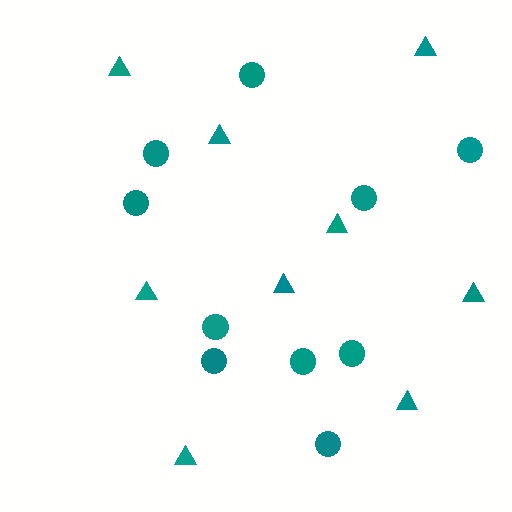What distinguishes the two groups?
There are 2 groups: one group of triangles (9) and one group of circles (10).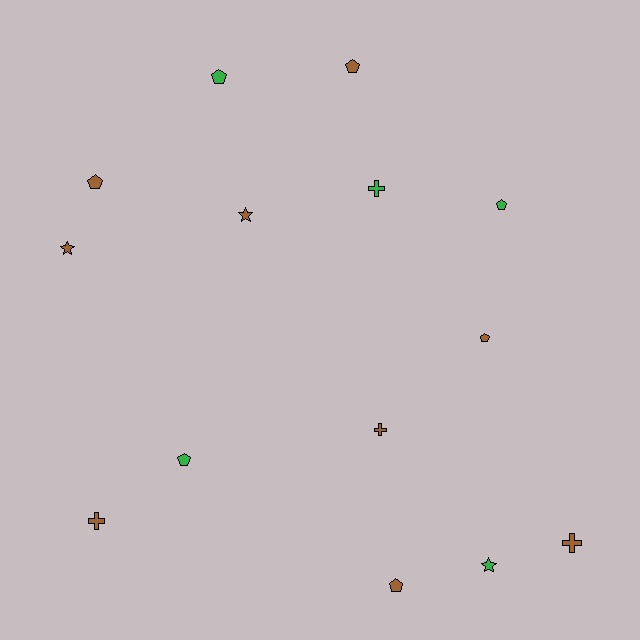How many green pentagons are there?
There are 3 green pentagons.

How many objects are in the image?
There are 14 objects.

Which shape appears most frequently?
Pentagon, with 7 objects.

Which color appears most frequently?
Brown, with 9 objects.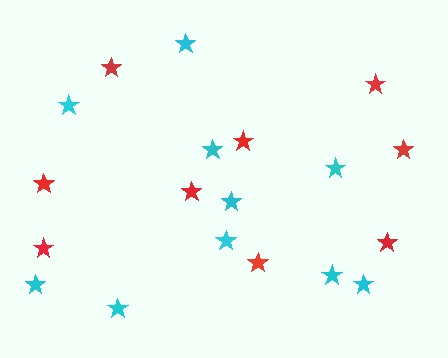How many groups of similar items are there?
There are 2 groups: one group of red stars (9) and one group of cyan stars (10).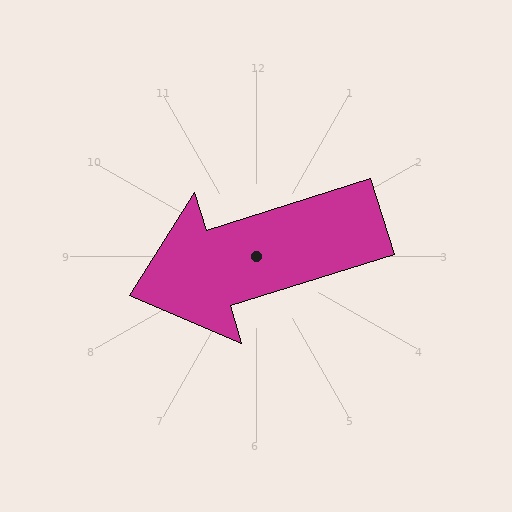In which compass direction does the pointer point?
West.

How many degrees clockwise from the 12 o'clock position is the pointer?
Approximately 252 degrees.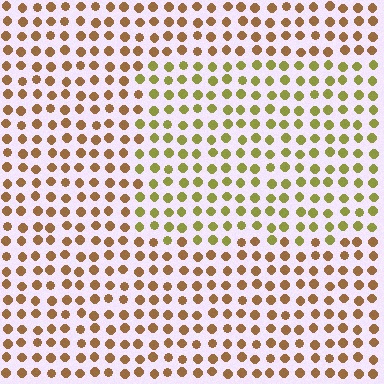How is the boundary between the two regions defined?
The boundary is defined purely by a slight shift in hue (about 39 degrees). Spacing, size, and orientation are identical on both sides.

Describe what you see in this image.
The image is filled with small brown elements in a uniform arrangement. A rectangle-shaped region is visible where the elements are tinted to a slightly different hue, forming a subtle color boundary.